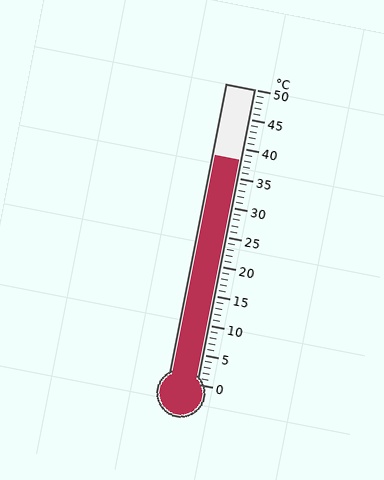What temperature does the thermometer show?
The thermometer shows approximately 38°C.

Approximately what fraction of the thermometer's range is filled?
The thermometer is filled to approximately 75% of its range.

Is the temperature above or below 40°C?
The temperature is below 40°C.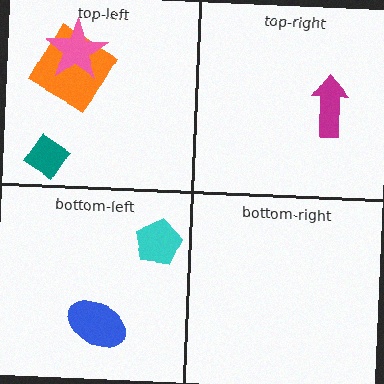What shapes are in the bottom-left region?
The blue ellipse, the cyan pentagon.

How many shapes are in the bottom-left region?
2.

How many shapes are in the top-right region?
1.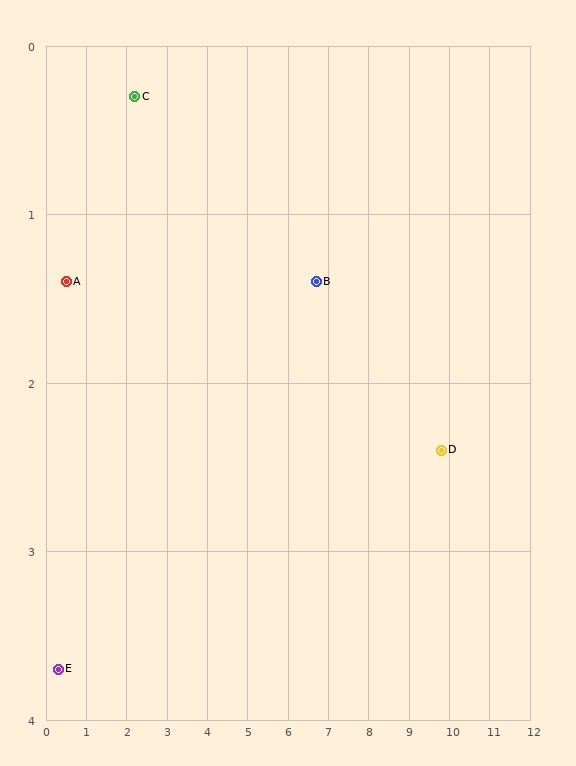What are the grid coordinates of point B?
Point B is at approximately (6.7, 1.4).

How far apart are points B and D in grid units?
Points B and D are about 3.3 grid units apart.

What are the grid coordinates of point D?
Point D is at approximately (9.8, 2.4).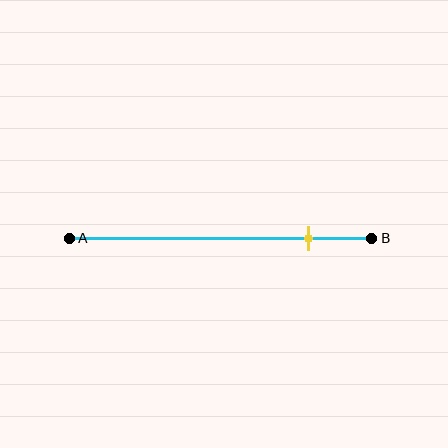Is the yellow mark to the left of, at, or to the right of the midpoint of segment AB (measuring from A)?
The yellow mark is to the right of the midpoint of segment AB.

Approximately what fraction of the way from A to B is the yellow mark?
The yellow mark is approximately 80% of the way from A to B.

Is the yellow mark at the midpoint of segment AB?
No, the mark is at about 80% from A, not at the 50% midpoint.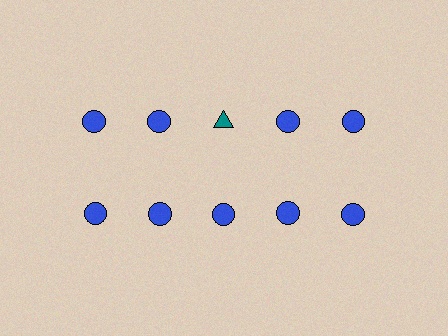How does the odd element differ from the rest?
It differs in both color (teal instead of blue) and shape (triangle instead of circle).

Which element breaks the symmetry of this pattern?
The teal triangle in the top row, center column breaks the symmetry. All other shapes are blue circles.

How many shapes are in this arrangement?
There are 10 shapes arranged in a grid pattern.